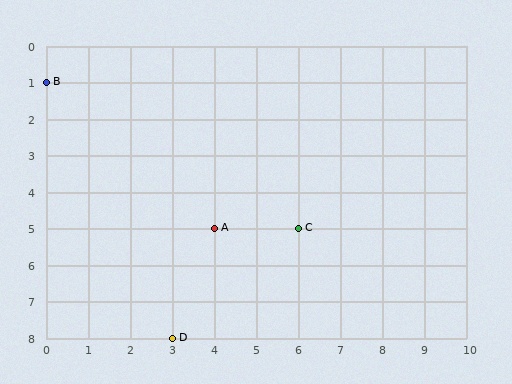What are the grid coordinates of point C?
Point C is at grid coordinates (6, 5).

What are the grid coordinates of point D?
Point D is at grid coordinates (3, 8).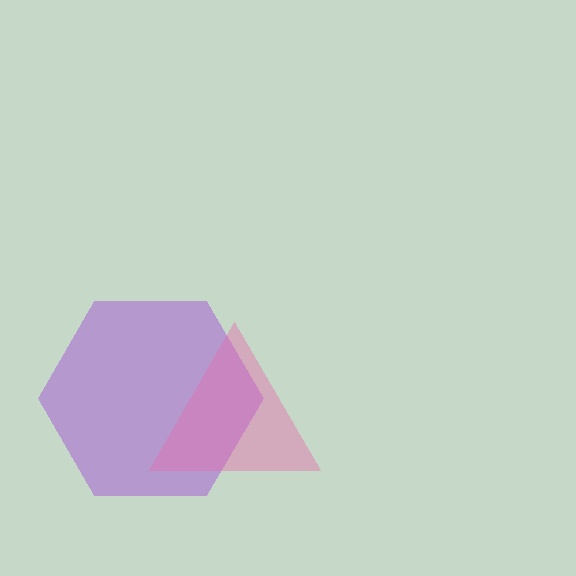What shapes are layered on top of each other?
The layered shapes are: a purple hexagon, a pink triangle.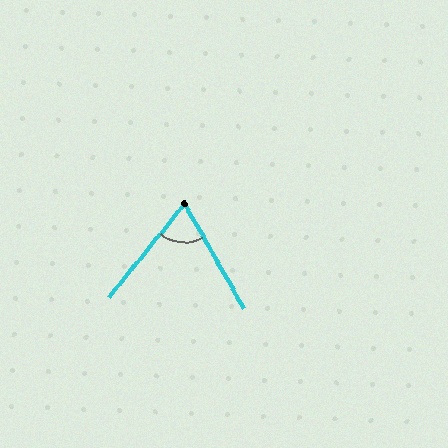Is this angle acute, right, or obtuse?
It is acute.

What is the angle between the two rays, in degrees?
Approximately 68 degrees.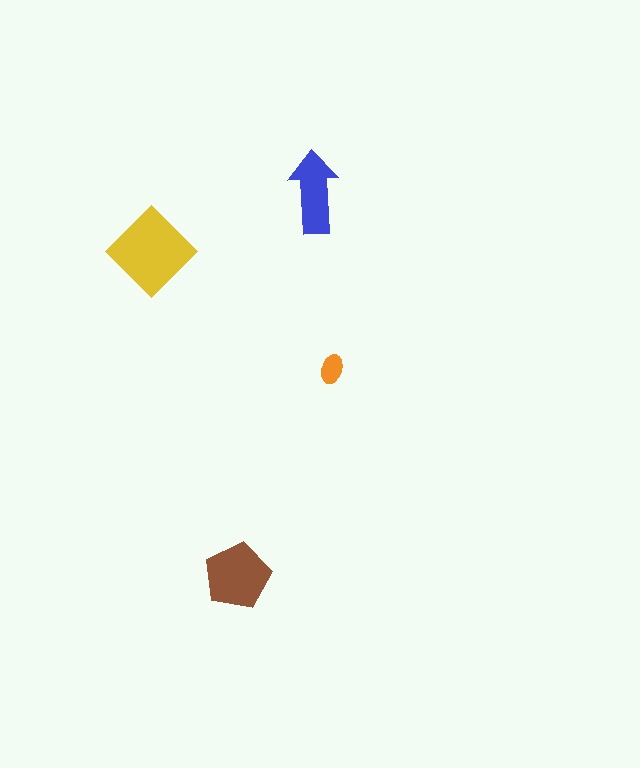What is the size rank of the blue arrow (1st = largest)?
3rd.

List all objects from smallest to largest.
The orange ellipse, the blue arrow, the brown pentagon, the yellow diamond.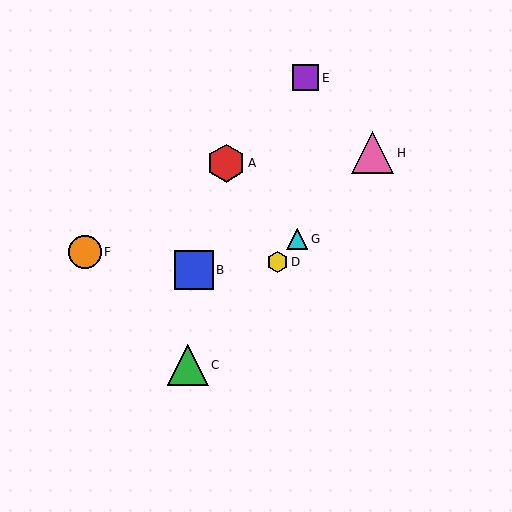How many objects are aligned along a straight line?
4 objects (C, D, G, H) are aligned along a straight line.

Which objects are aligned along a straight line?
Objects C, D, G, H are aligned along a straight line.